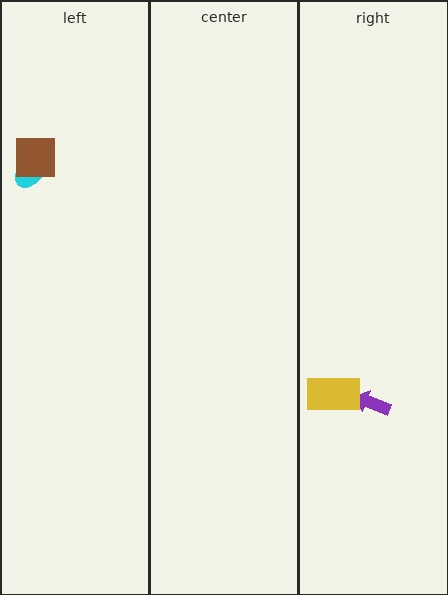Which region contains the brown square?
The left region.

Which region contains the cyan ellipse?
The left region.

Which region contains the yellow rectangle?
The right region.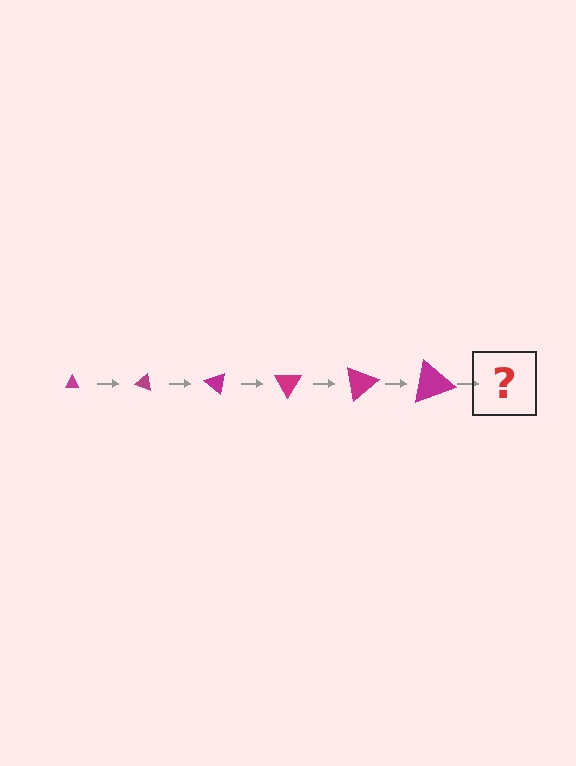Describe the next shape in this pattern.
It should be a triangle, larger than the previous one and rotated 120 degrees from the start.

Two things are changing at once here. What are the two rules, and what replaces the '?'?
The two rules are that the triangle grows larger each step and it rotates 20 degrees each step. The '?' should be a triangle, larger than the previous one and rotated 120 degrees from the start.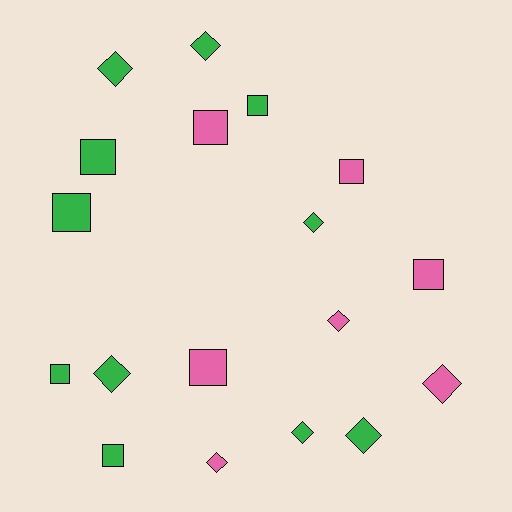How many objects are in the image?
There are 18 objects.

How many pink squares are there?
There are 4 pink squares.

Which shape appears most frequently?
Diamond, with 9 objects.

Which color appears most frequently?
Green, with 11 objects.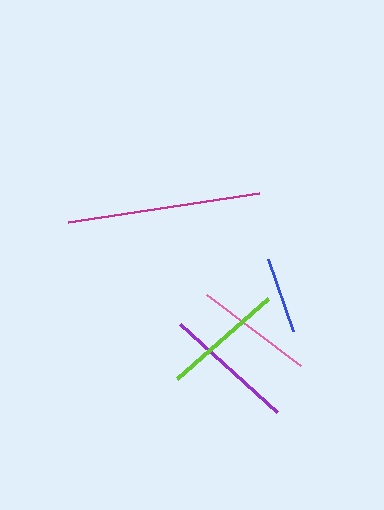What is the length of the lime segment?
The lime segment is approximately 121 pixels long.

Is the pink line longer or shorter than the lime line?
The lime line is longer than the pink line.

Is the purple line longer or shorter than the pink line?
The purple line is longer than the pink line.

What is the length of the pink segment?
The pink segment is approximately 118 pixels long.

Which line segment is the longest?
The magenta line is the longest at approximately 193 pixels.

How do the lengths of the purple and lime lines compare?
The purple and lime lines are approximately the same length.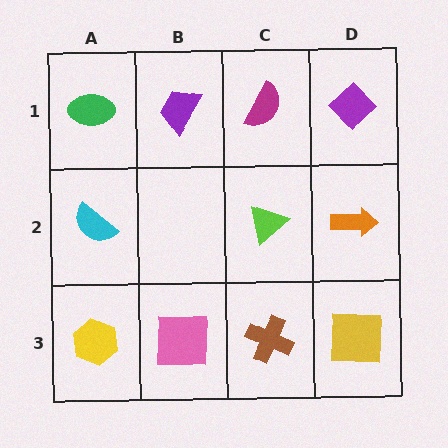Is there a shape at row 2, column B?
No, that cell is empty.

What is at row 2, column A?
A cyan semicircle.